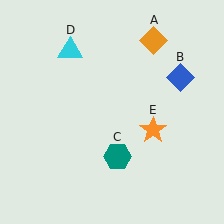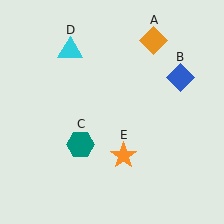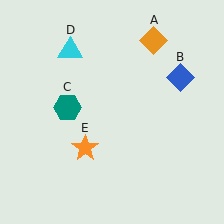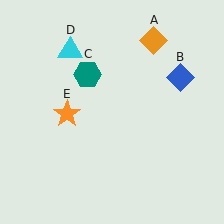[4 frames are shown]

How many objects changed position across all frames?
2 objects changed position: teal hexagon (object C), orange star (object E).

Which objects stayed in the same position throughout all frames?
Orange diamond (object A) and blue diamond (object B) and cyan triangle (object D) remained stationary.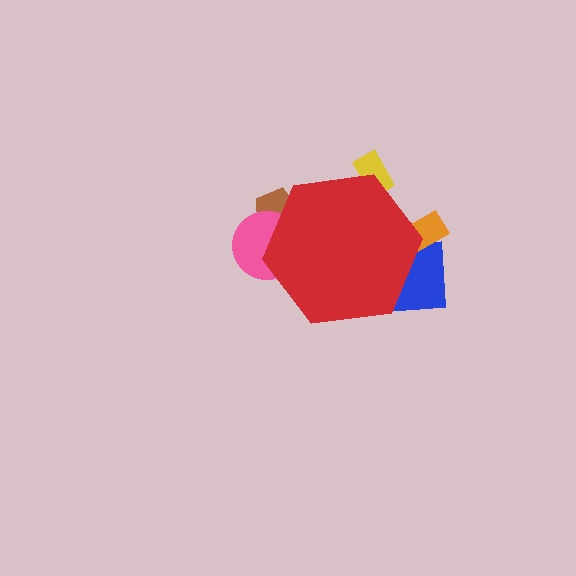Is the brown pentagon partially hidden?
Yes, the brown pentagon is partially hidden behind the red hexagon.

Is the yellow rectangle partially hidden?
Yes, the yellow rectangle is partially hidden behind the red hexagon.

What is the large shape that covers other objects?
A red hexagon.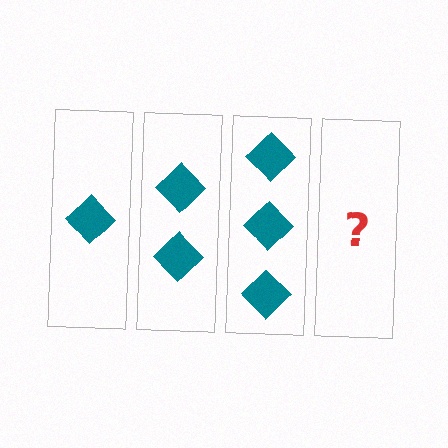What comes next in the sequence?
The next element should be 4 diamonds.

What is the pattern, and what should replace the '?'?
The pattern is that each step adds one more diamond. The '?' should be 4 diamonds.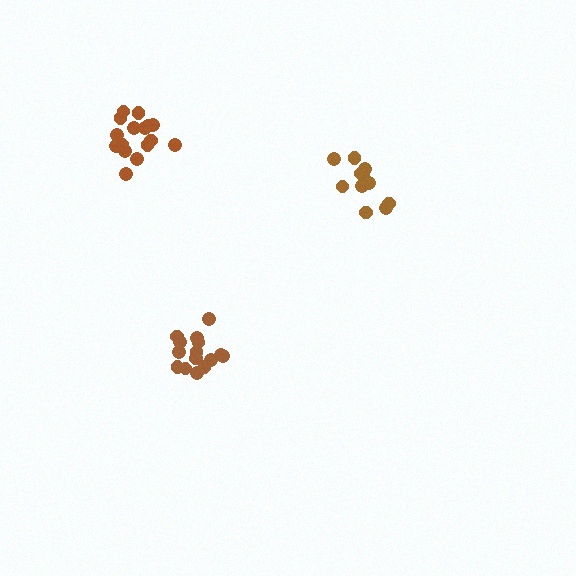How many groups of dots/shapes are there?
There are 3 groups.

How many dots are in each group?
Group 1: 11 dots, Group 2: 15 dots, Group 3: 16 dots (42 total).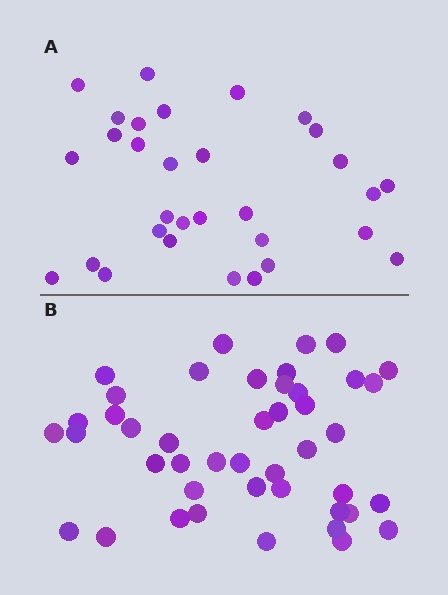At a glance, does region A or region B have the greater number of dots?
Region B (the bottom region) has more dots.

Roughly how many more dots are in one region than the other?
Region B has approximately 15 more dots than region A.